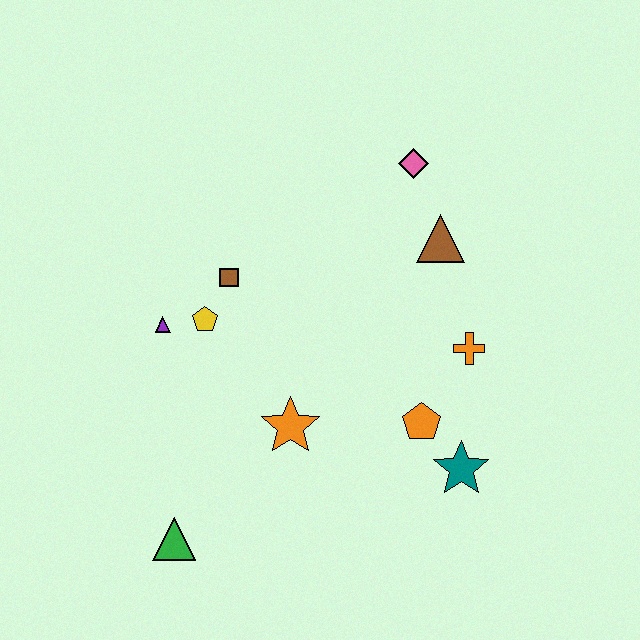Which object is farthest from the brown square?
The teal star is farthest from the brown square.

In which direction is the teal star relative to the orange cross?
The teal star is below the orange cross.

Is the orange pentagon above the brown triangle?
No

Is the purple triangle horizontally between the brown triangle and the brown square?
No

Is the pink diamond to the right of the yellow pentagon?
Yes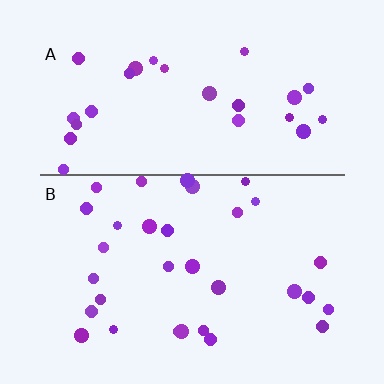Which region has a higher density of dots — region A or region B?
B (the bottom).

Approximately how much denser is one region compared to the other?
Approximately 1.3× — region B over region A.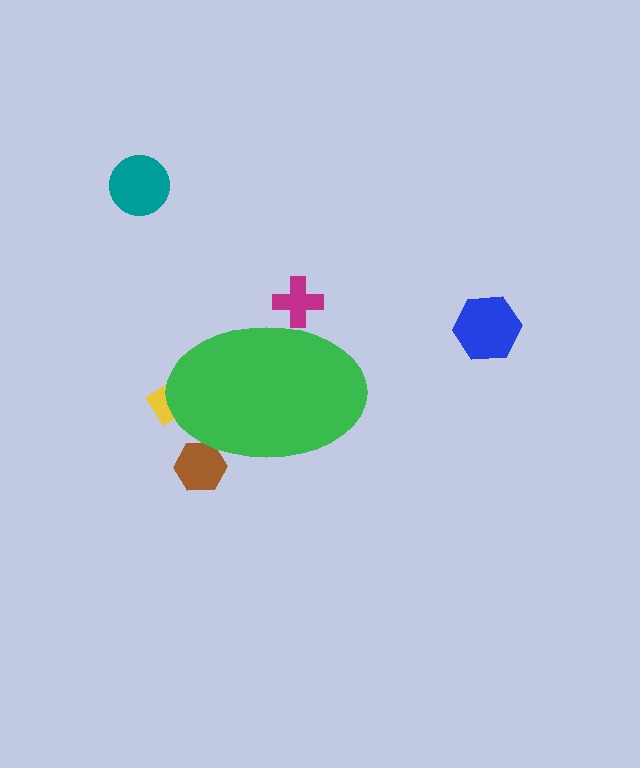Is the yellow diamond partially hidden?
Yes, the yellow diamond is partially hidden behind the green ellipse.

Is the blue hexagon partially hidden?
No, the blue hexagon is fully visible.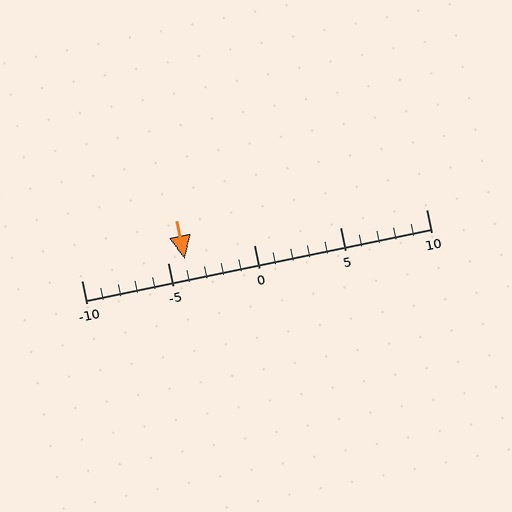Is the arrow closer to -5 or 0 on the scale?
The arrow is closer to -5.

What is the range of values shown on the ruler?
The ruler shows values from -10 to 10.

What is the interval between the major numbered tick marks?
The major tick marks are spaced 5 units apart.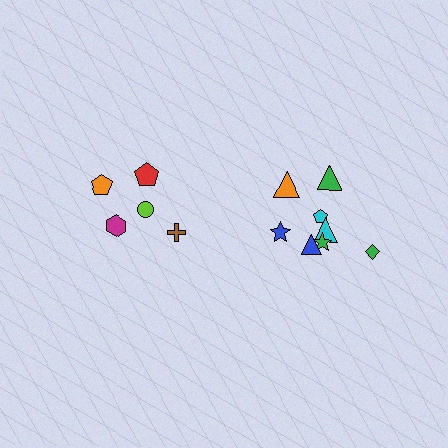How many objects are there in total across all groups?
There are 13 objects.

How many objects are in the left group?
There are 5 objects.